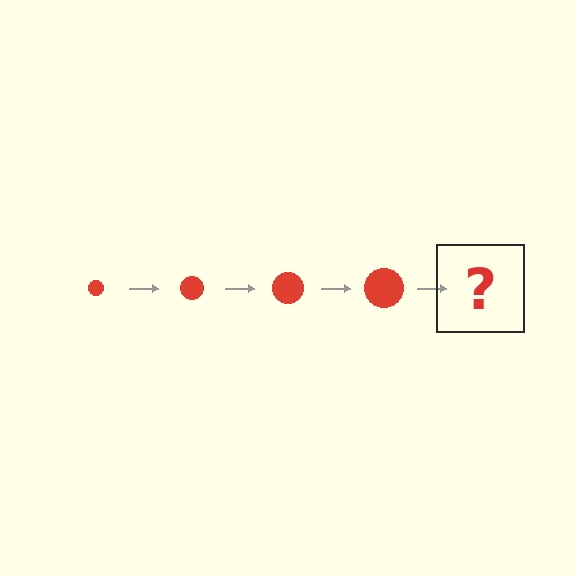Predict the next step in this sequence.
The next step is a red circle, larger than the previous one.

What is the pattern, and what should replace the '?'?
The pattern is that the circle gets progressively larger each step. The '?' should be a red circle, larger than the previous one.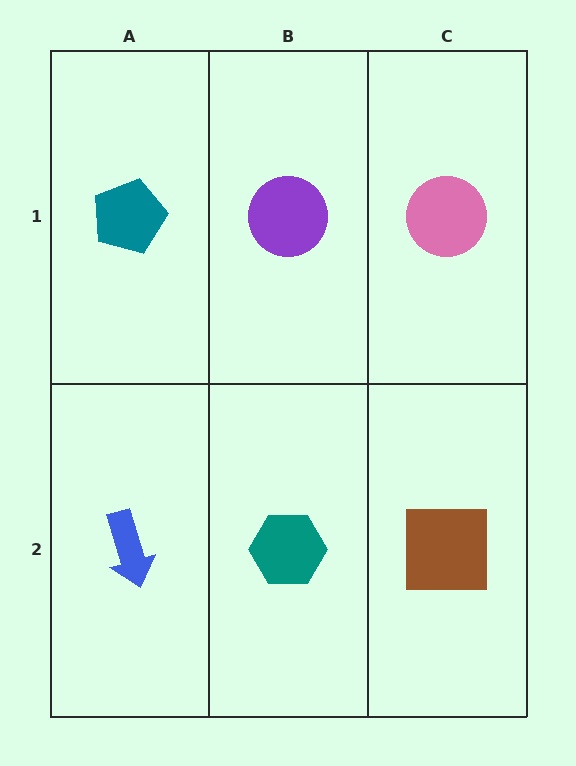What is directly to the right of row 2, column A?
A teal hexagon.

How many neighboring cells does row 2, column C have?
2.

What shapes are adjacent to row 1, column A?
A blue arrow (row 2, column A), a purple circle (row 1, column B).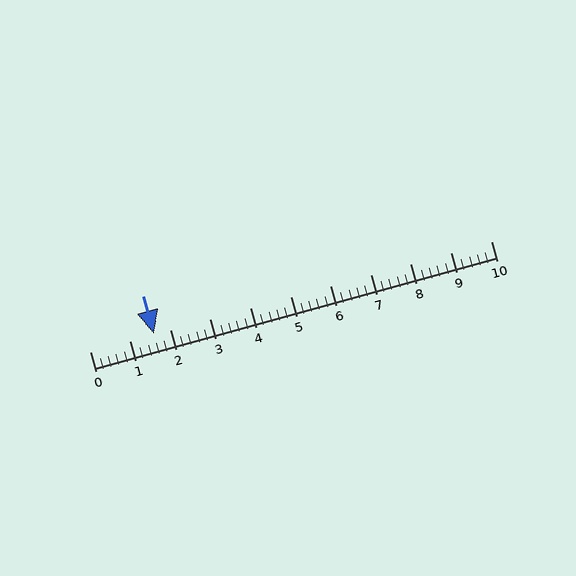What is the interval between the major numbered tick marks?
The major tick marks are spaced 1 units apart.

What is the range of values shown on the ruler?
The ruler shows values from 0 to 10.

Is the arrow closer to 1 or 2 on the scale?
The arrow is closer to 2.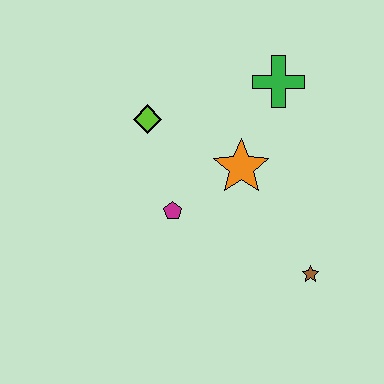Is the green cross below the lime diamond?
No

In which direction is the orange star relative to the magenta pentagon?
The orange star is to the right of the magenta pentagon.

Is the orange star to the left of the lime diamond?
No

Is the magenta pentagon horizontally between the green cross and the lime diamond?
Yes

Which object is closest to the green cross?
The orange star is closest to the green cross.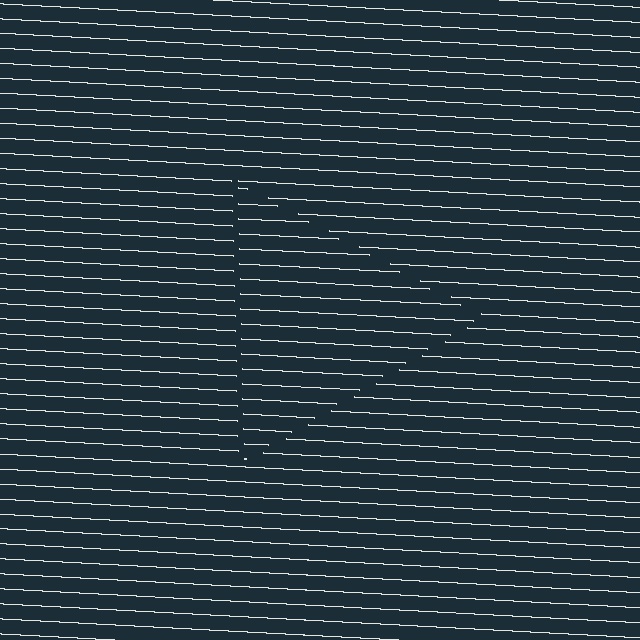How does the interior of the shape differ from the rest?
The interior of the shape contains the same grating, shifted by half a period — the contour is defined by the phase discontinuity where line-ends from the inner and outer gratings abut.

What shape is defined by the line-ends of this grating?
An illusory triangle. The interior of the shape contains the same grating, shifted by half a period — the contour is defined by the phase discontinuity where line-ends from the inner and outer gratings abut.